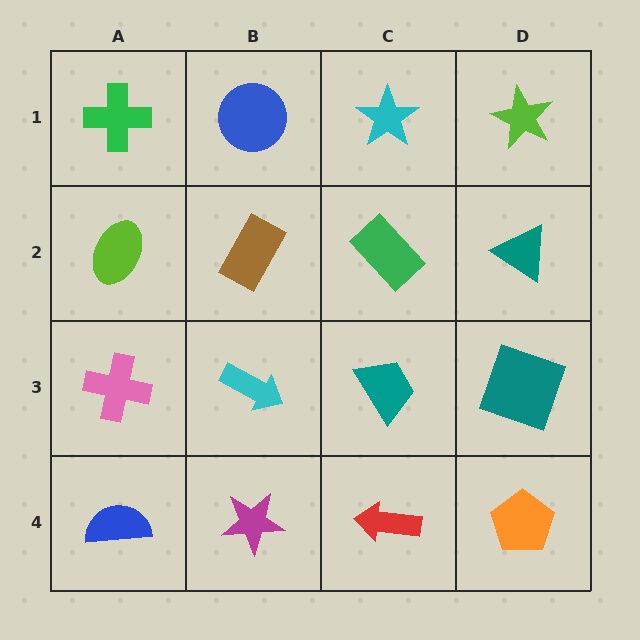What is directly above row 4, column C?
A teal trapezoid.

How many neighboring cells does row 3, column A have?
3.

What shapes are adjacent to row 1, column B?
A brown rectangle (row 2, column B), a green cross (row 1, column A), a cyan star (row 1, column C).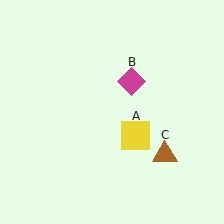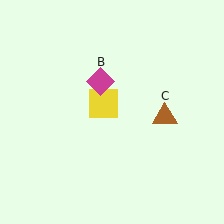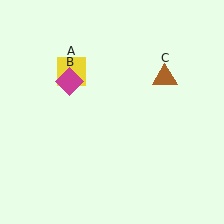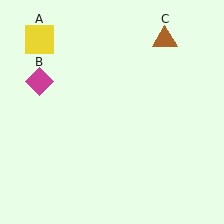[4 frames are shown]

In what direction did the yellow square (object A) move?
The yellow square (object A) moved up and to the left.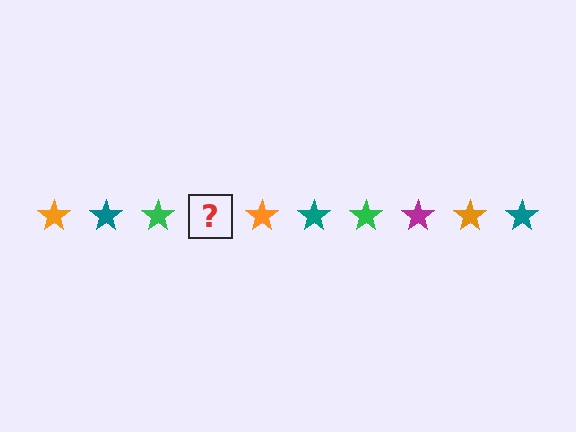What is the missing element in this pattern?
The missing element is a magenta star.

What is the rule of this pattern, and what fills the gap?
The rule is that the pattern cycles through orange, teal, green, magenta stars. The gap should be filled with a magenta star.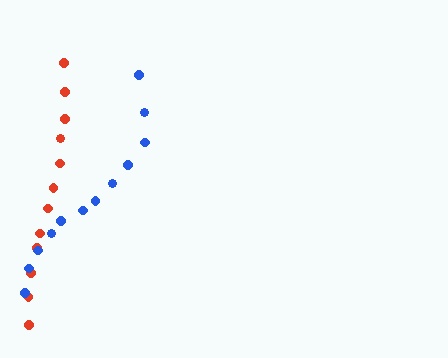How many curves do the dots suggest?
There are 2 distinct paths.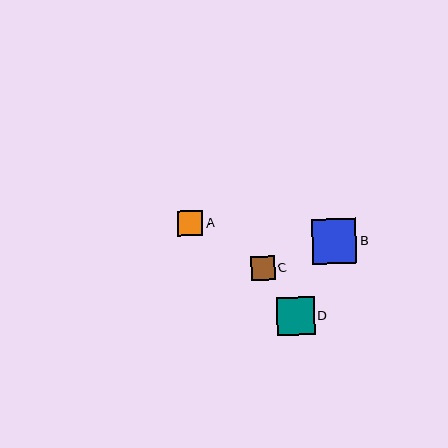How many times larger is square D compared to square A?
Square D is approximately 1.5 times the size of square A.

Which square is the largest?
Square B is the largest with a size of approximately 44 pixels.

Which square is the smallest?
Square C is the smallest with a size of approximately 24 pixels.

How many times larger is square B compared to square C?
Square B is approximately 1.9 times the size of square C.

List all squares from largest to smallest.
From largest to smallest: B, D, A, C.